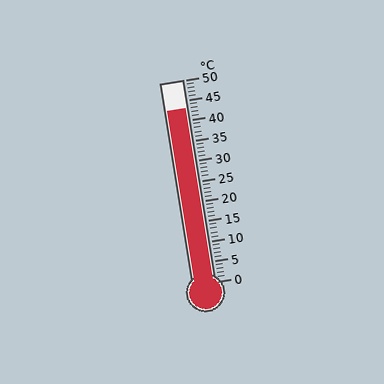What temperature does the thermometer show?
The thermometer shows approximately 43°C.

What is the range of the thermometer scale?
The thermometer scale ranges from 0°C to 50°C.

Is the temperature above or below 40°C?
The temperature is above 40°C.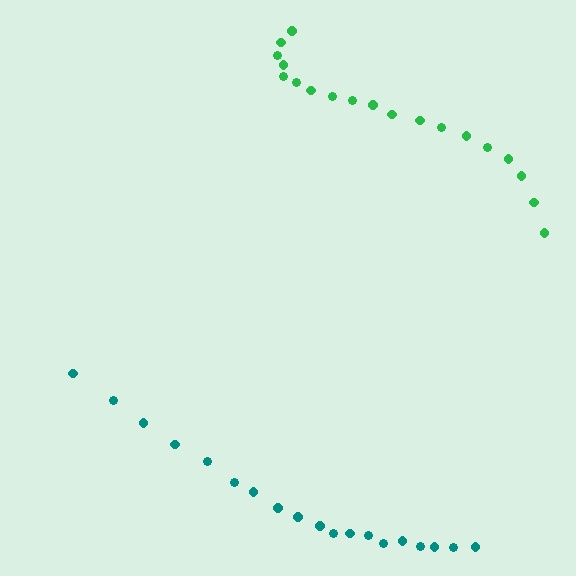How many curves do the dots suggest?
There are 2 distinct paths.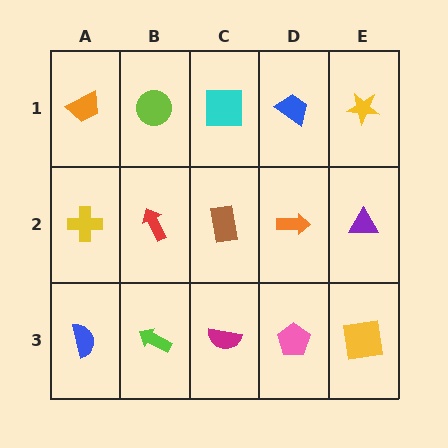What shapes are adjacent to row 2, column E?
A yellow star (row 1, column E), a yellow square (row 3, column E), an orange arrow (row 2, column D).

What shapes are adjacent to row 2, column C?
A cyan square (row 1, column C), a magenta semicircle (row 3, column C), a red arrow (row 2, column B), an orange arrow (row 2, column D).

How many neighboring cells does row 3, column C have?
3.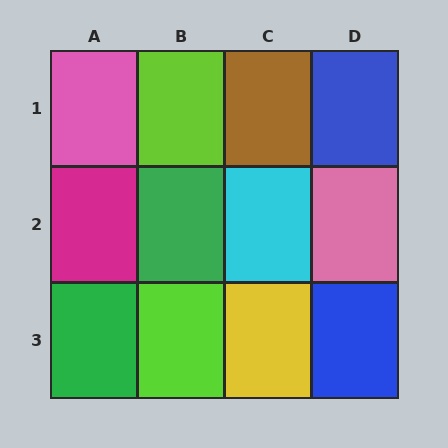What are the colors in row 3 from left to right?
Green, lime, yellow, blue.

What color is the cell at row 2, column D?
Pink.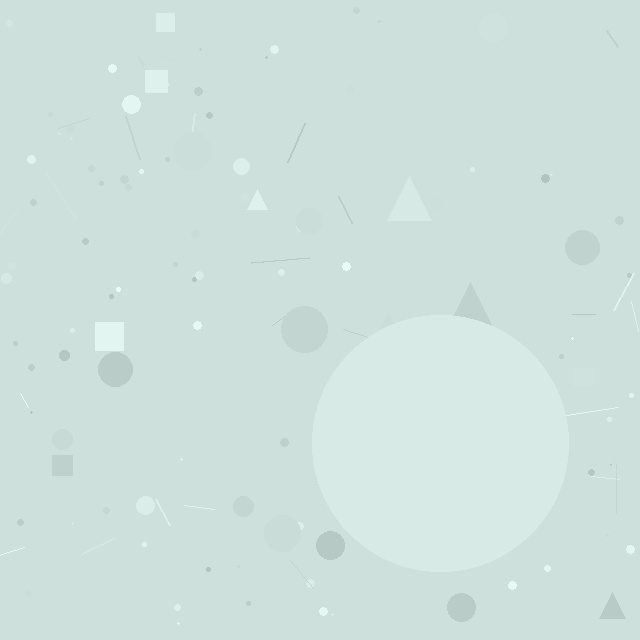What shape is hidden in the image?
A circle is hidden in the image.